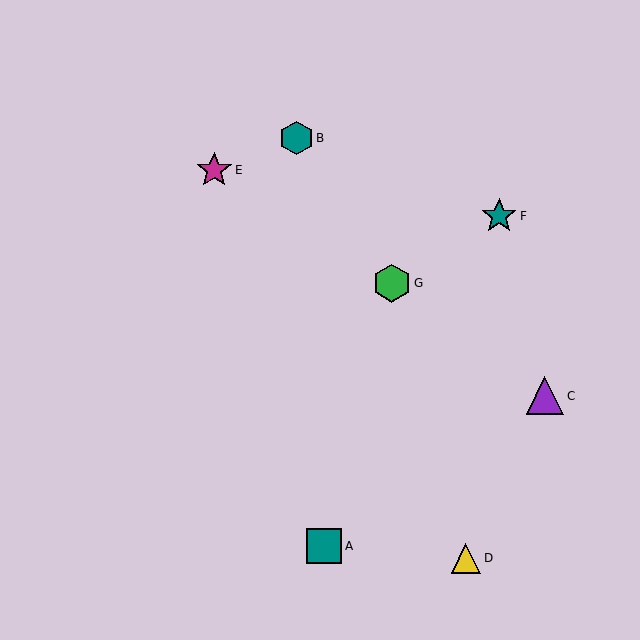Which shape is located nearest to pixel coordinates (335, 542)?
The teal square (labeled A) at (324, 546) is nearest to that location.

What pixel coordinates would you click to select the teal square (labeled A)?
Click at (324, 546) to select the teal square A.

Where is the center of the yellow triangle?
The center of the yellow triangle is at (466, 558).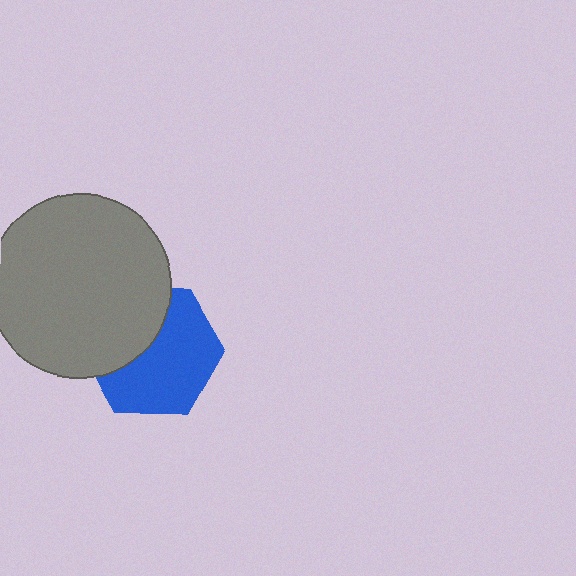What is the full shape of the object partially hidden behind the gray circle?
The partially hidden object is a blue hexagon.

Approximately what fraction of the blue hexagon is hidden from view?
Roughly 38% of the blue hexagon is hidden behind the gray circle.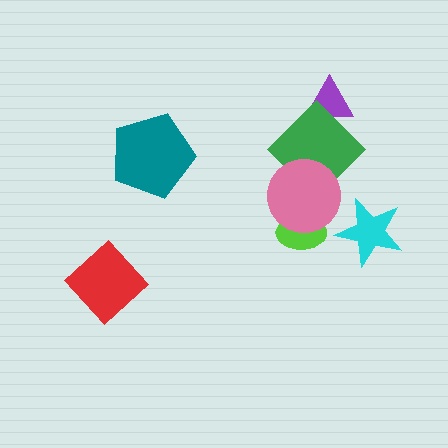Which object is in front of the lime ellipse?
The pink circle is in front of the lime ellipse.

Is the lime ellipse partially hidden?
Yes, it is partially covered by another shape.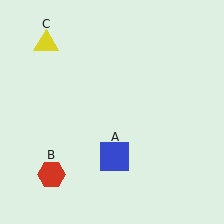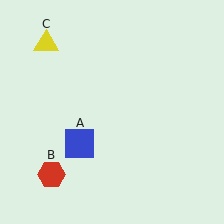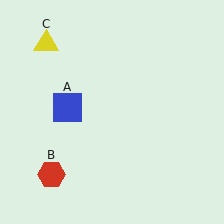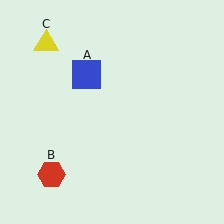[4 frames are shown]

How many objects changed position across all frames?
1 object changed position: blue square (object A).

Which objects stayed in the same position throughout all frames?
Red hexagon (object B) and yellow triangle (object C) remained stationary.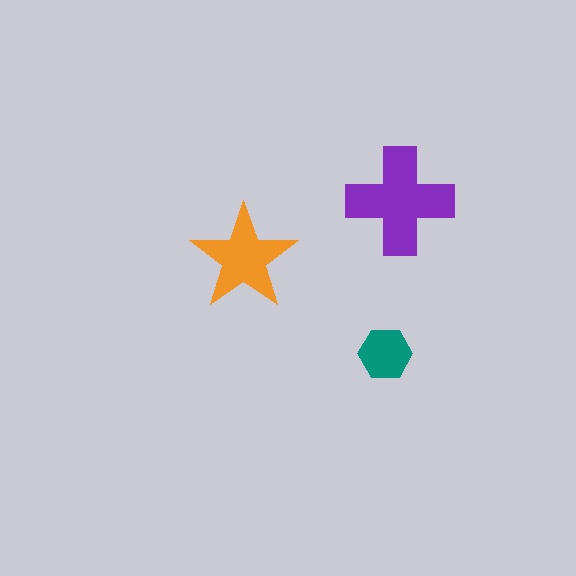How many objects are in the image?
There are 3 objects in the image.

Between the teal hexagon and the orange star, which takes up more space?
The orange star.